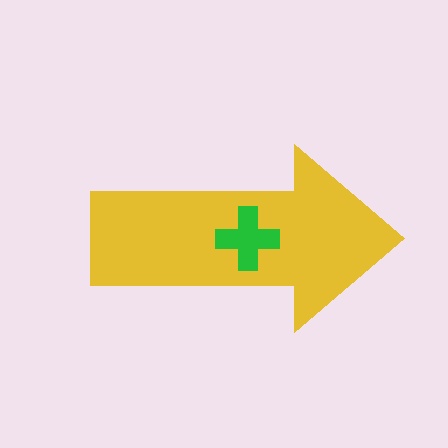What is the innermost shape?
The green cross.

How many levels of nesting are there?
2.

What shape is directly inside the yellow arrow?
The green cross.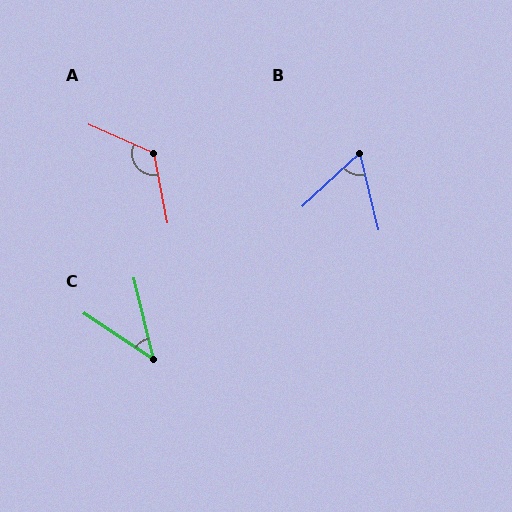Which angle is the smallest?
C, at approximately 43 degrees.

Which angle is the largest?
A, at approximately 125 degrees.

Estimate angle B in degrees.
Approximately 61 degrees.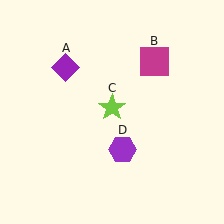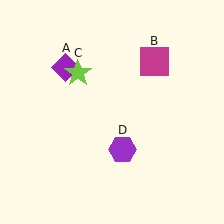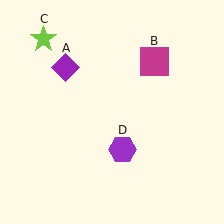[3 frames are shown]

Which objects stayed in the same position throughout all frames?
Purple diamond (object A) and magenta square (object B) and purple hexagon (object D) remained stationary.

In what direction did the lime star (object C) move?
The lime star (object C) moved up and to the left.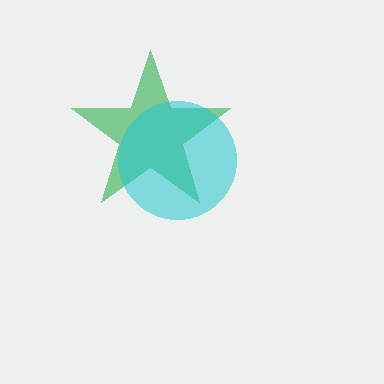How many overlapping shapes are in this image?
There are 2 overlapping shapes in the image.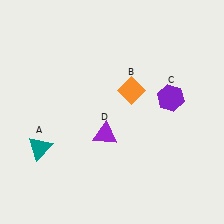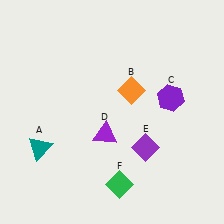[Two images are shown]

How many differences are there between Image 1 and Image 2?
There are 2 differences between the two images.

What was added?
A purple diamond (E), a green diamond (F) were added in Image 2.